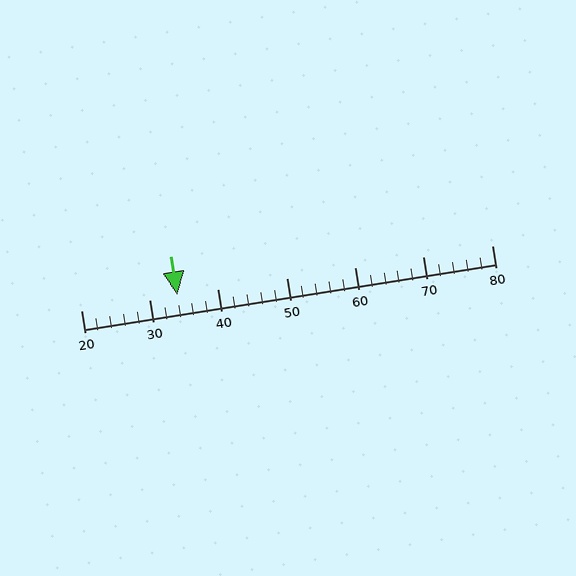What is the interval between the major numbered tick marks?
The major tick marks are spaced 10 units apart.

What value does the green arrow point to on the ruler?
The green arrow points to approximately 34.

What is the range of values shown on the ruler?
The ruler shows values from 20 to 80.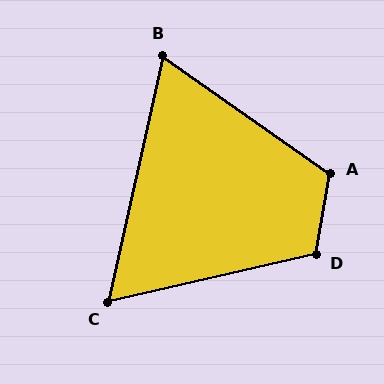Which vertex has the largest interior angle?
A, at approximately 116 degrees.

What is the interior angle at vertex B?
Approximately 67 degrees (acute).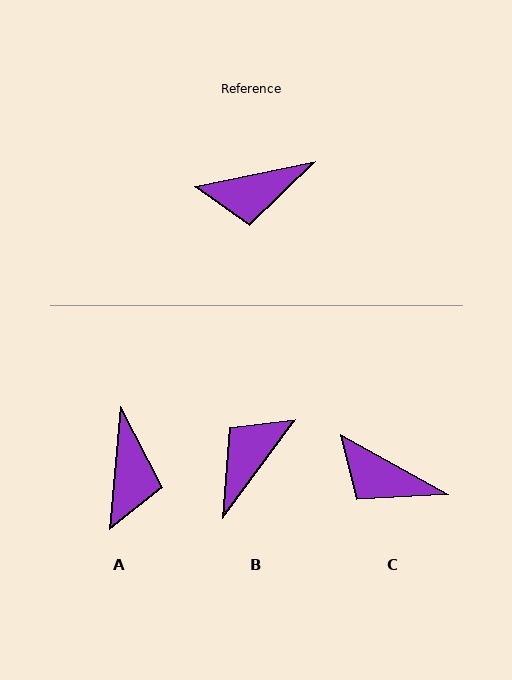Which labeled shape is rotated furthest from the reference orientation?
B, about 138 degrees away.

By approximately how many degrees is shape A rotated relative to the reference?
Approximately 74 degrees counter-clockwise.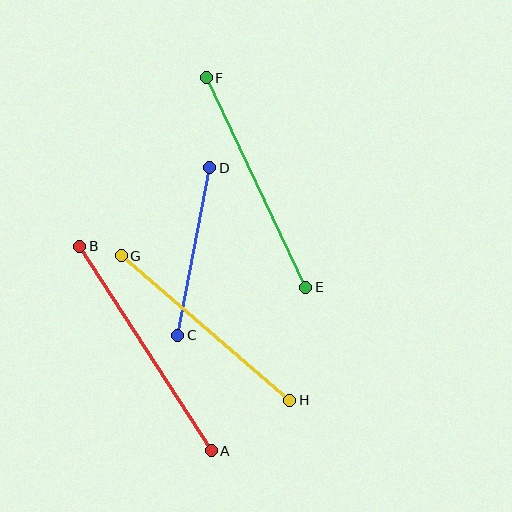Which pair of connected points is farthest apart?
Points A and B are farthest apart.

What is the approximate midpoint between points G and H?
The midpoint is at approximately (205, 328) pixels.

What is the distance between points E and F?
The distance is approximately 232 pixels.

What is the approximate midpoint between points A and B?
The midpoint is at approximately (146, 349) pixels.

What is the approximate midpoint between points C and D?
The midpoint is at approximately (194, 252) pixels.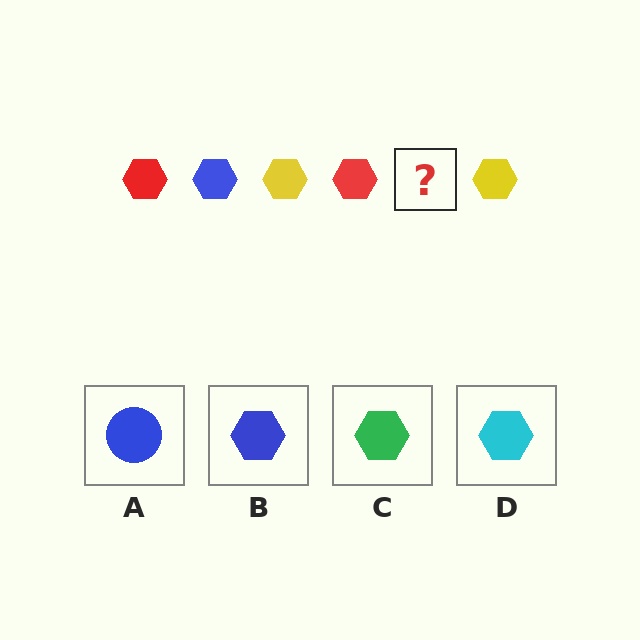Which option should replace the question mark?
Option B.